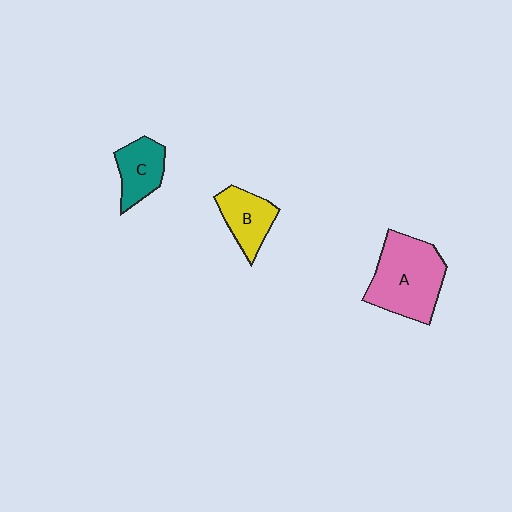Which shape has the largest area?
Shape A (pink).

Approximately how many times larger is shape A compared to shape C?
Approximately 1.9 times.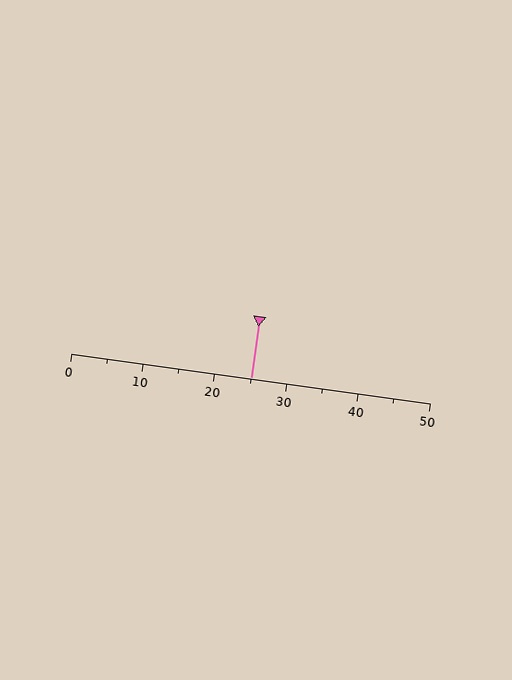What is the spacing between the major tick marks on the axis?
The major ticks are spaced 10 apart.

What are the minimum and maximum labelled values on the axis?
The axis runs from 0 to 50.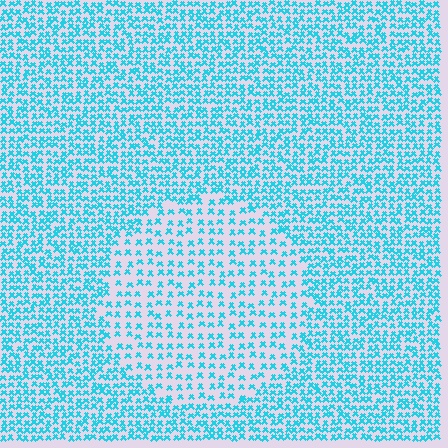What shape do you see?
I see a circle.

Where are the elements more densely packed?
The elements are more densely packed outside the circle boundary.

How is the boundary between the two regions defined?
The boundary is defined by a change in element density (approximately 1.9x ratio). All elements are the same color, size, and shape.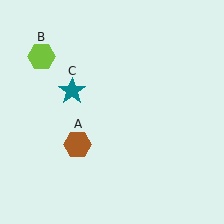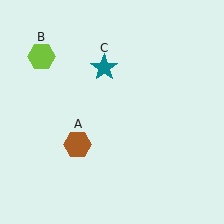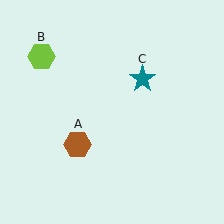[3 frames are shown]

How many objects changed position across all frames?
1 object changed position: teal star (object C).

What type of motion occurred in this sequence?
The teal star (object C) rotated clockwise around the center of the scene.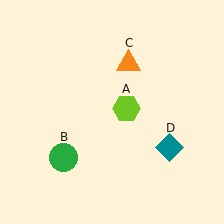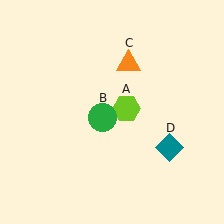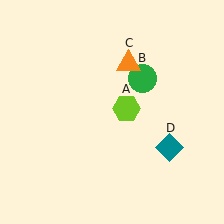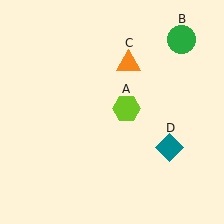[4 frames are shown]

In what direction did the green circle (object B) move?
The green circle (object B) moved up and to the right.